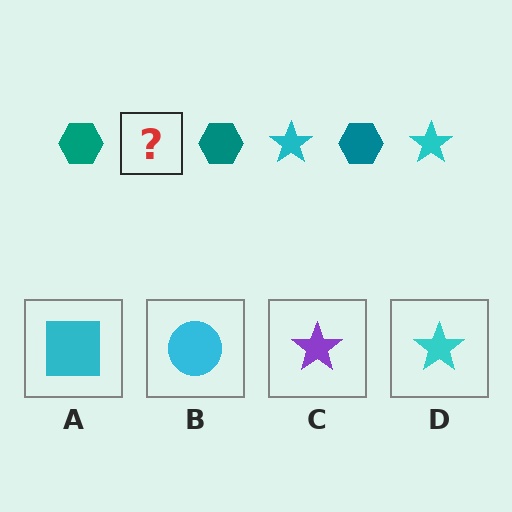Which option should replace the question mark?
Option D.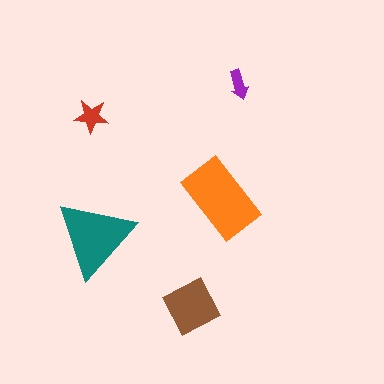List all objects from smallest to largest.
The purple arrow, the red star, the brown diamond, the teal triangle, the orange rectangle.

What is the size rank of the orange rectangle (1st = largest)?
1st.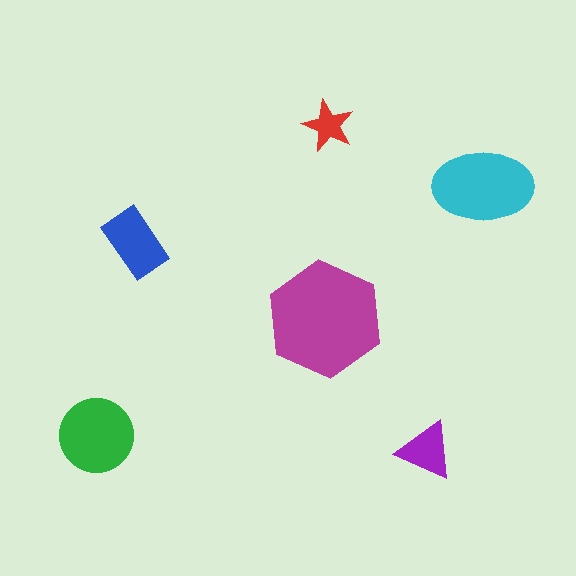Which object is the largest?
The magenta hexagon.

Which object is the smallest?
The red star.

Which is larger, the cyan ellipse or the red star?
The cyan ellipse.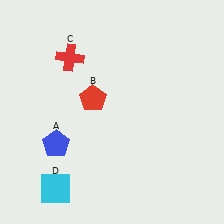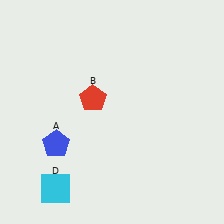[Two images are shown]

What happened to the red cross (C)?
The red cross (C) was removed in Image 2. It was in the top-left area of Image 1.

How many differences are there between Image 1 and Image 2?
There is 1 difference between the two images.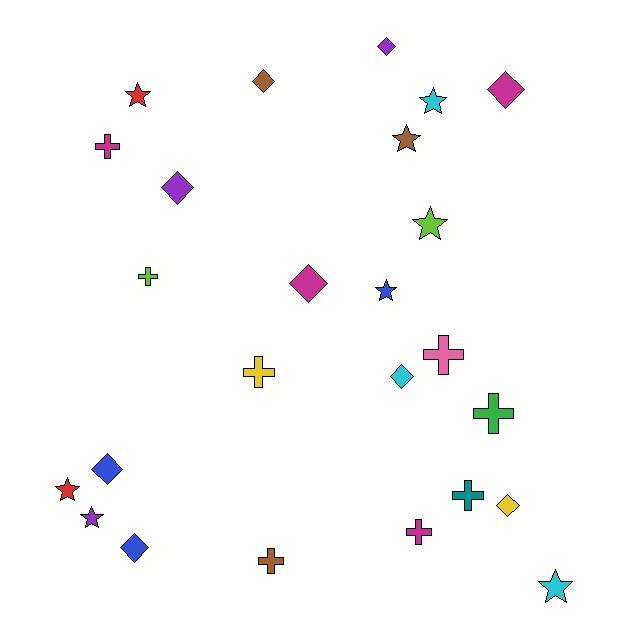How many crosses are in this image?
There are 8 crosses.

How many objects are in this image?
There are 25 objects.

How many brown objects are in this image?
There are 3 brown objects.